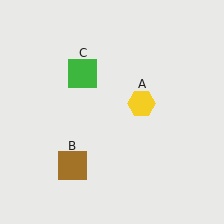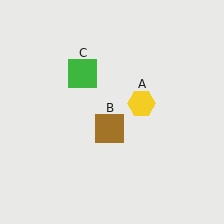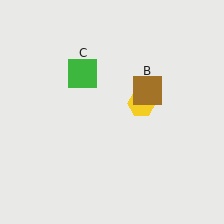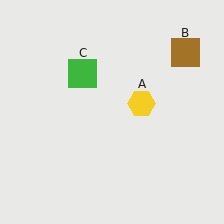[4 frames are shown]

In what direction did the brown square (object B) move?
The brown square (object B) moved up and to the right.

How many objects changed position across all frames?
1 object changed position: brown square (object B).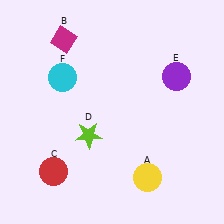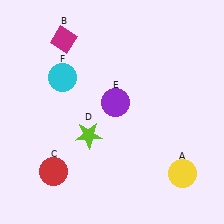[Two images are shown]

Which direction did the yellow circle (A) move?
The yellow circle (A) moved right.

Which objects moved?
The objects that moved are: the yellow circle (A), the purple circle (E).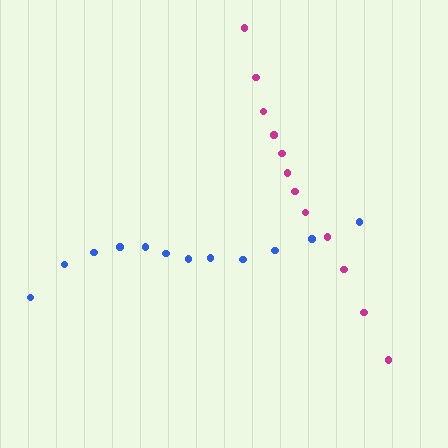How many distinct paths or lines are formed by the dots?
There are 2 distinct paths.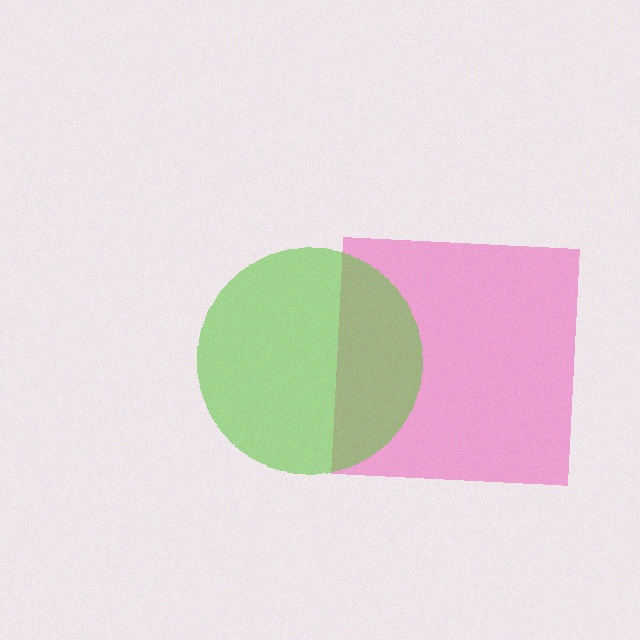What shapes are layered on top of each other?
The layered shapes are: a pink square, a lime circle.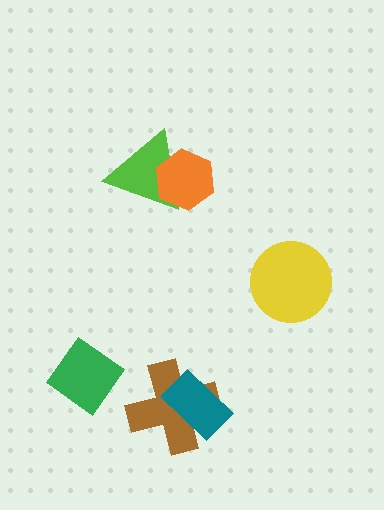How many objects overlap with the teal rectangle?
1 object overlaps with the teal rectangle.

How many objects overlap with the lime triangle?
1 object overlaps with the lime triangle.